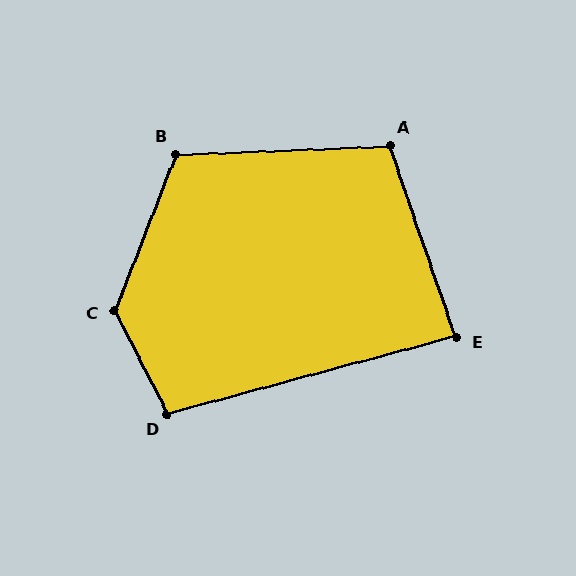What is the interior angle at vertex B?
Approximately 113 degrees (obtuse).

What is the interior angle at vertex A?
Approximately 107 degrees (obtuse).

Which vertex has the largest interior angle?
C, at approximately 132 degrees.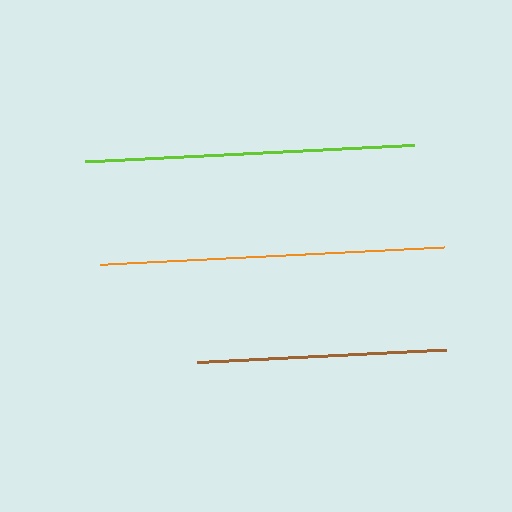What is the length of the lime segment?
The lime segment is approximately 330 pixels long.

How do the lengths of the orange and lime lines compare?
The orange and lime lines are approximately the same length.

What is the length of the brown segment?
The brown segment is approximately 249 pixels long.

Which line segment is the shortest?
The brown line is the shortest at approximately 249 pixels.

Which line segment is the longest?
The orange line is the longest at approximately 344 pixels.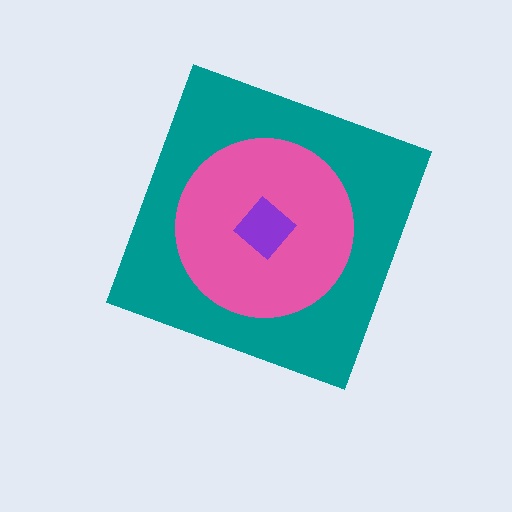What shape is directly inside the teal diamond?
The pink circle.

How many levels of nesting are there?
3.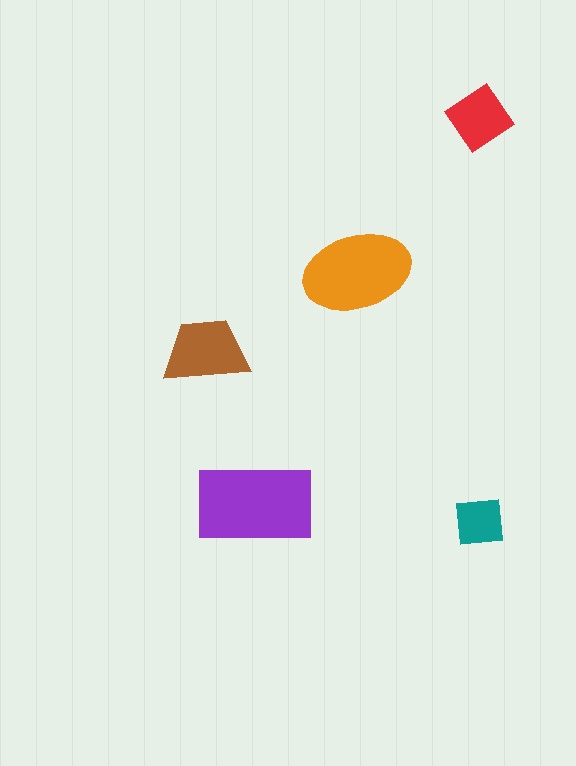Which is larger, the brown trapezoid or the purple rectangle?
The purple rectangle.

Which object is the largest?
The purple rectangle.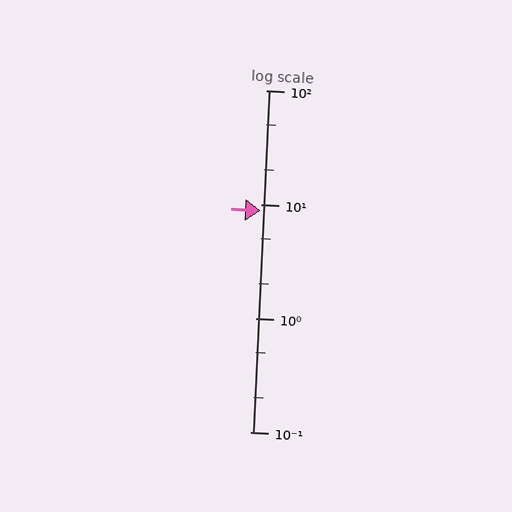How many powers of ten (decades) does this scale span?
The scale spans 3 decades, from 0.1 to 100.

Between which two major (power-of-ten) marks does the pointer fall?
The pointer is between 1 and 10.